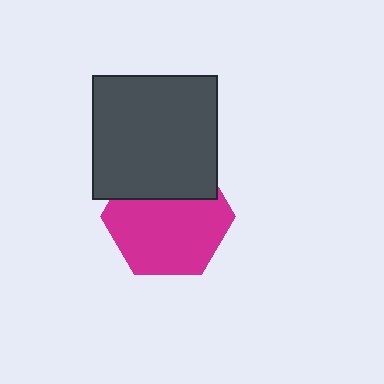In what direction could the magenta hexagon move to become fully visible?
The magenta hexagon could move down. That would shift it out from behind the dark gray square entirely.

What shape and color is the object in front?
The object in front is a dark gray square.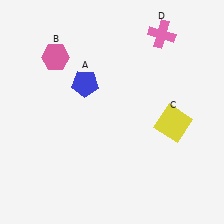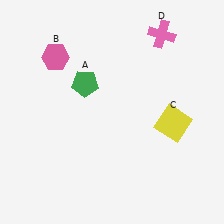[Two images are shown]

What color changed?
The pentagon (A) changed from blue in Image 1 to green in Image 2.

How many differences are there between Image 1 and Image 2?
There is 1 difference between the two images.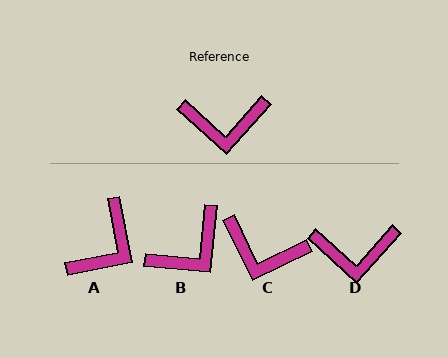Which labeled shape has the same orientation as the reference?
D.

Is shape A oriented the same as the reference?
No, it is off by about 53 degrees.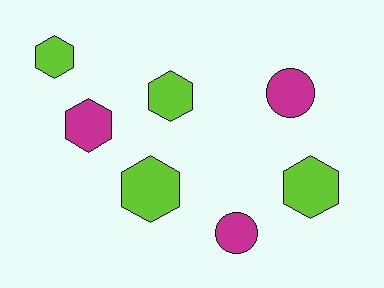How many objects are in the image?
There are 7 objects.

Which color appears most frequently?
Lime, with 4 objects.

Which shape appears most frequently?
Hexagon, with 5 objects.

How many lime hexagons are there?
There are 4 lime hexagons.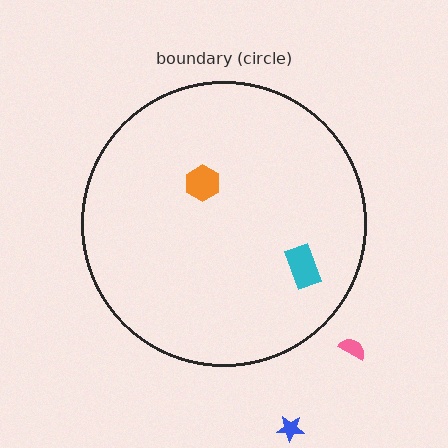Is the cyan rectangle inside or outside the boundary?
Inside.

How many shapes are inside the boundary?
2 inside, 2 outside.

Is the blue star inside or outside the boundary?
Outside.